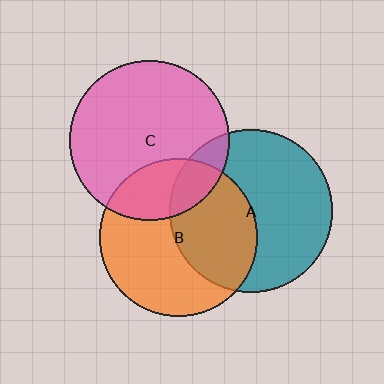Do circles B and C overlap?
Yes.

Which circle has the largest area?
Circle A (teal).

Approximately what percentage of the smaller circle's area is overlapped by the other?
Approximately 25%.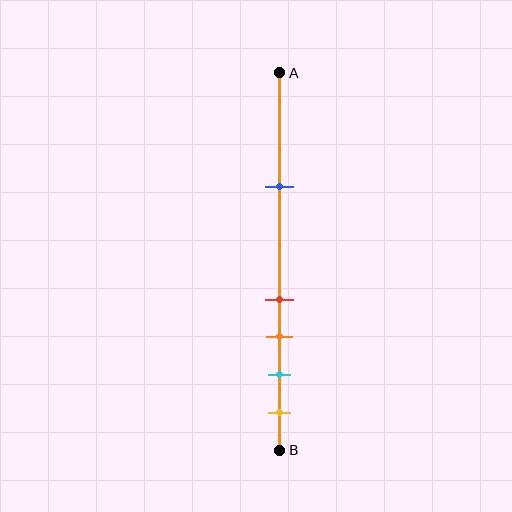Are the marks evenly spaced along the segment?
No, the marks are not evenly spaced.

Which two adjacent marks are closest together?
The red and orange marks are the closest adjacent pair.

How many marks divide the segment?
There are 5 marks dividing the segment.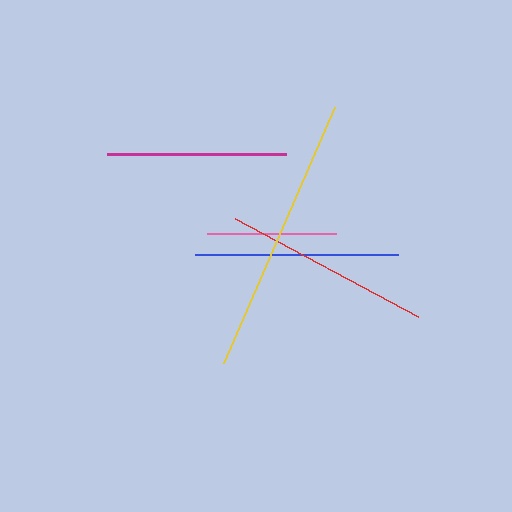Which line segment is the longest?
The yellow line is the longest at approximately 279 pixels.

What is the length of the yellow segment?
The yellow segment is approximately 279 pixels long.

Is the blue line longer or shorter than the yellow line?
The yellow line is longer than the blue line.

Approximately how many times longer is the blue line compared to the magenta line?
The blue line is approximately 1.1 times the length of the magenta line.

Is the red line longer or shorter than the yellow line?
The yellow line is longer than the red line.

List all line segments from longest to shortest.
From longest to shortest: yellow, red, blue, magenta, pink.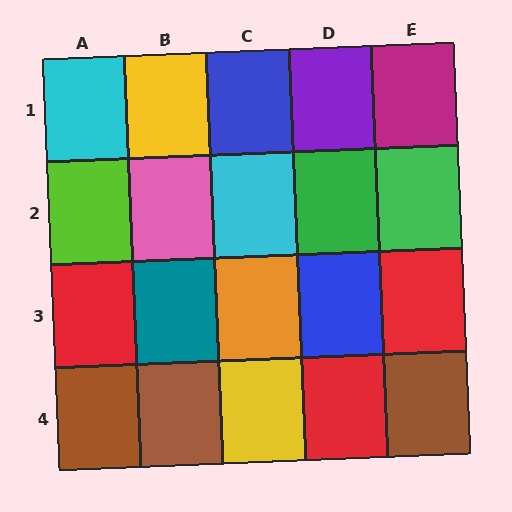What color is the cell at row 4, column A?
Brown.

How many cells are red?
3 cells are red.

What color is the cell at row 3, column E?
Red.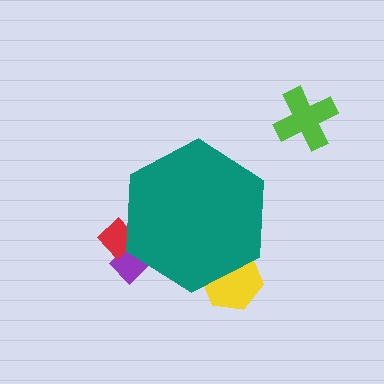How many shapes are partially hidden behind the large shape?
3 shapes are partially hidden.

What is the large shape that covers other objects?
A teal hexagon.